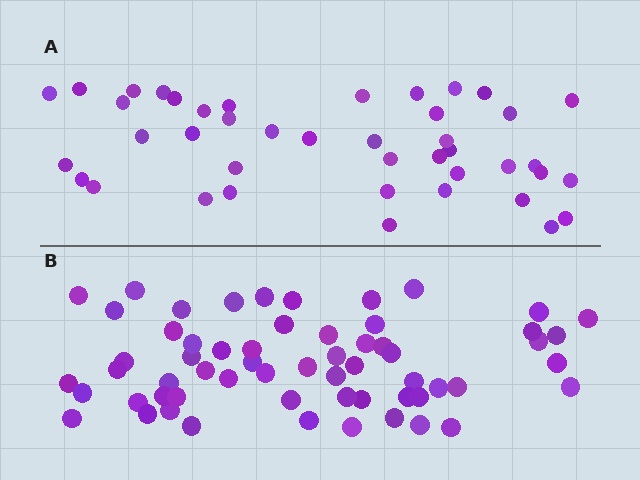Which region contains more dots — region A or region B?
Region B (the bottom region) has more dots.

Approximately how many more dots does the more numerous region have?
Region B has approximately 20 more dots than region A.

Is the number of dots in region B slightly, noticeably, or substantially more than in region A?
Region B has noticeably more, but not dramatically so. The ratio is roughly 1.4 to 1.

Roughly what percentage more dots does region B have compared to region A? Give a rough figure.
About 45% more.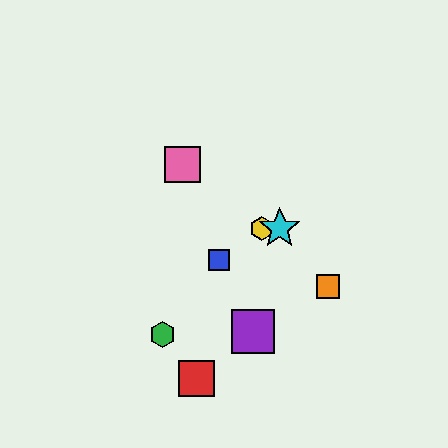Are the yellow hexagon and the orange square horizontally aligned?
No, the yellow hexagon is at y≈228 and the orange square is at y≈287.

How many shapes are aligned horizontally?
2 shapes (the yellow hexagon, the cyan star) are aligned horizontally.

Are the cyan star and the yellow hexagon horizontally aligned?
Yes, both are at y≈228.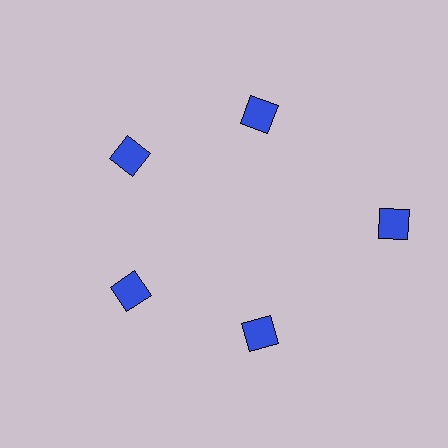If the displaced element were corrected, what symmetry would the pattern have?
It would have 5-fold rotational symmetry — the pattern would map onto itself every 72 degrees.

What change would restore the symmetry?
The symmetry would be restored by moving it inward, back onto the ring so that all 5 diamonds sit at equal angles and equal distance from the center.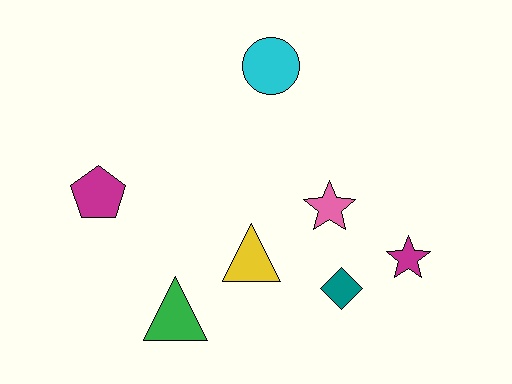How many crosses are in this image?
There are no crosses.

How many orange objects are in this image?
There are no orange objects.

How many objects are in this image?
There are 7 objects.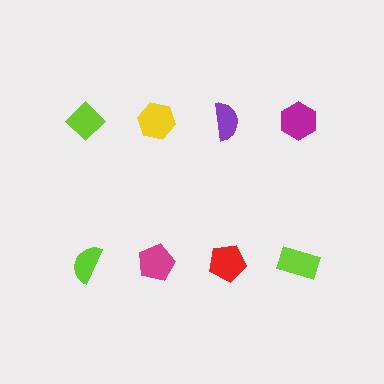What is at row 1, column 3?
A purple semicircle.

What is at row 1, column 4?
A magenta hexagon.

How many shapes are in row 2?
4 shapes.